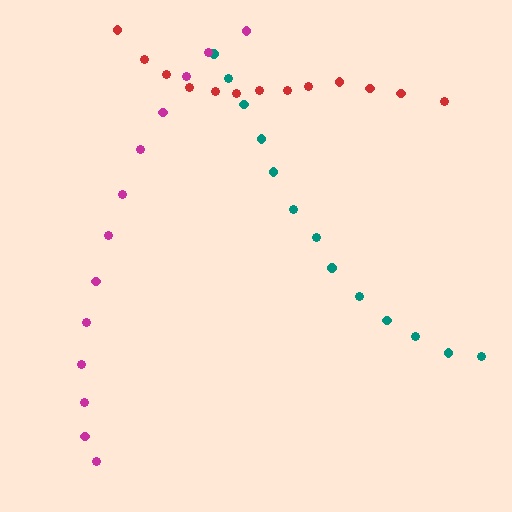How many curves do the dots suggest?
There are 3 distinct paths.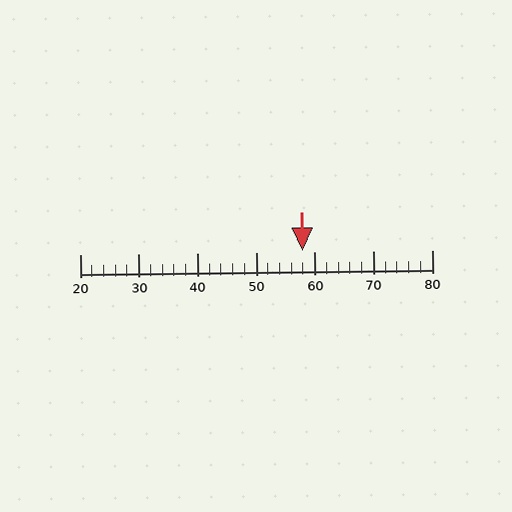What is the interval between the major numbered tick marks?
The major tick marks are spaced 10 units apart.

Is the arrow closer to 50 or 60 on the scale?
The arrow is closer to 60.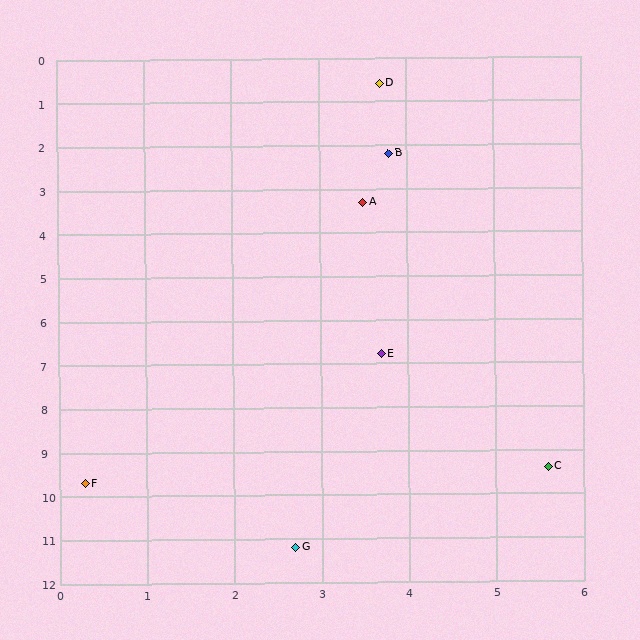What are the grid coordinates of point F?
Point F is at approximately (0.3, 9.7).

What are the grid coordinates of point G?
Point G is at approximately (2.7, 11.2).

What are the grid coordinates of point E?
Point E is at approximately (3.7, 6.8).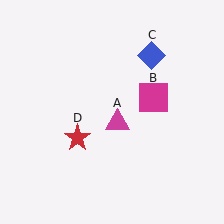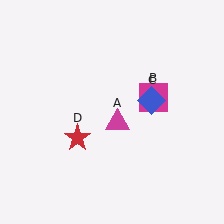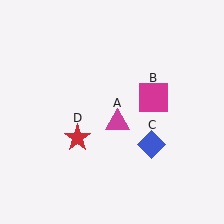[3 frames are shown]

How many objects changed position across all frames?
1 object changed position: blue diamond (object C).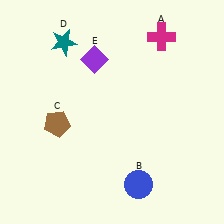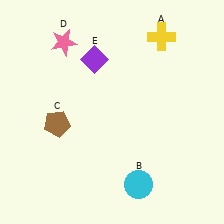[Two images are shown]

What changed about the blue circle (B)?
In Image 1, B is blue. In Image 2, it changed to cyan.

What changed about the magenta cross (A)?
In Image 1, A is magenta. In Image 2, it changed to yellow.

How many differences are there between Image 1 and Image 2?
There are 3 differences between the two images.